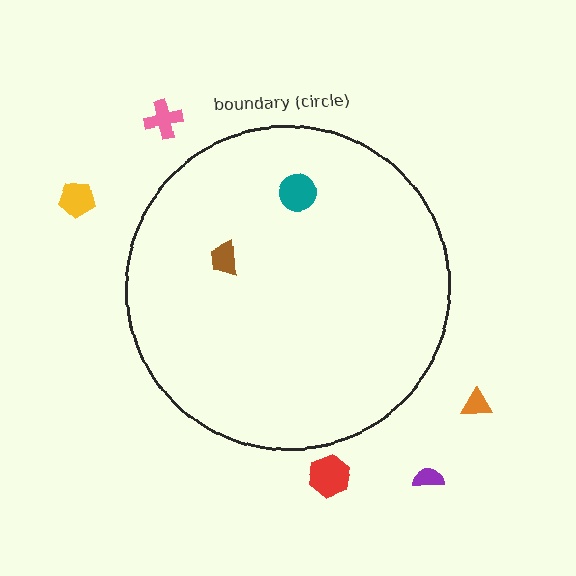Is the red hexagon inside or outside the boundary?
Outside.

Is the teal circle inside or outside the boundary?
Inside.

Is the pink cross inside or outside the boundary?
Outside.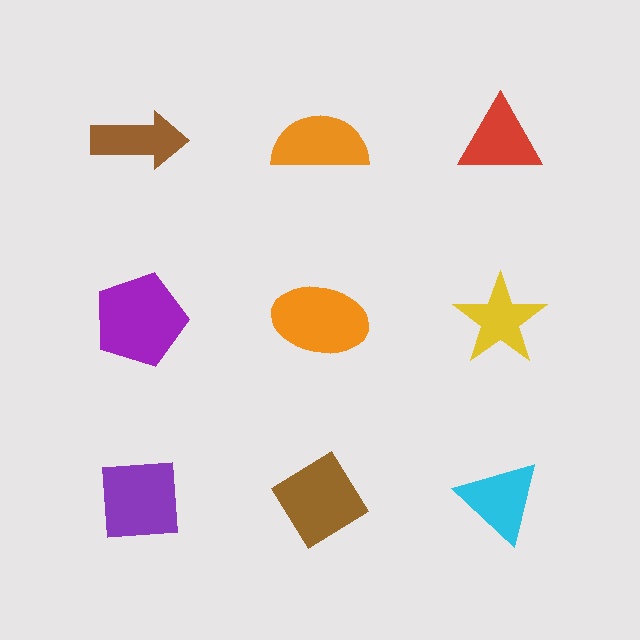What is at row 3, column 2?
A brown diamond.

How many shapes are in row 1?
3 shapes.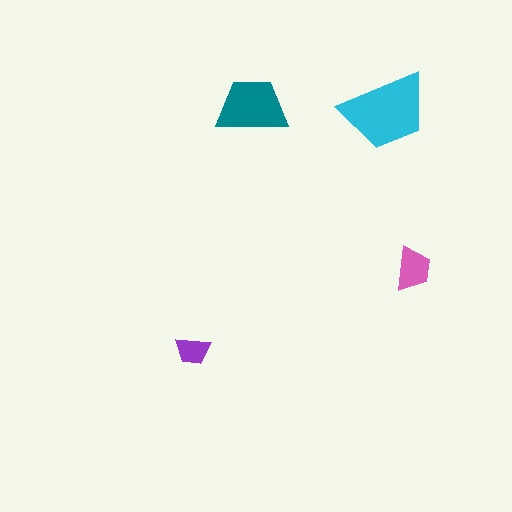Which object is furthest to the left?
The purple trapezoid is leftmost.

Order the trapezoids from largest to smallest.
the cyan one, the teal one, the pink one, the purple one.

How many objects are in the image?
There are 4 objects in the image.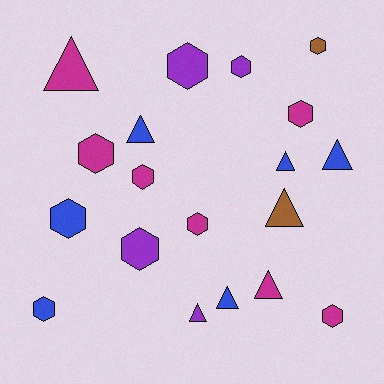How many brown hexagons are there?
There is 1 brown hexagon.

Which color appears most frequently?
Magenta, with 7 objects.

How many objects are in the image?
There are 19 objects.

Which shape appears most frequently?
Hexagon, with 11 objects.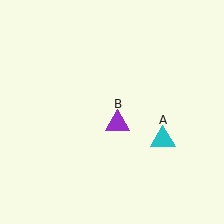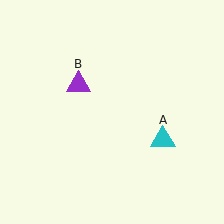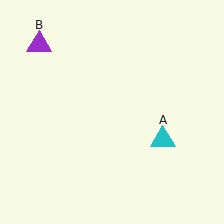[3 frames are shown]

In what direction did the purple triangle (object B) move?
The purple triangle (object B) moved up and to the left.